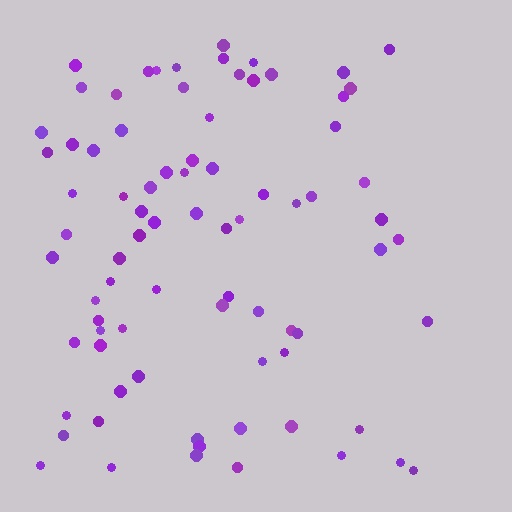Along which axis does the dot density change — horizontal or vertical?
Horizontal.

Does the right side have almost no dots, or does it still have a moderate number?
Still a moderate number, just noticeably fewer than the left.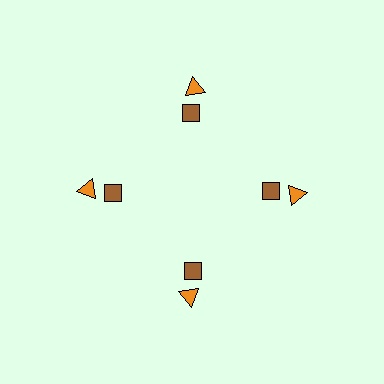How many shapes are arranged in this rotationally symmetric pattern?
There are 8 shapes, arranged in 4 groups of 2.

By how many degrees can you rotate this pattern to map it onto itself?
The pattern maps onto itself every 90 degrees of rotation.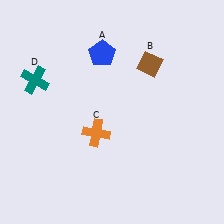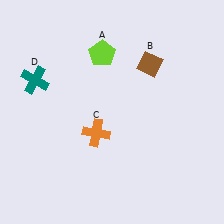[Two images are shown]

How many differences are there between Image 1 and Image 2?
There is 1 difference between the two images.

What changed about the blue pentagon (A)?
In Image 1, A is blue. In Image 2, it changed to lime.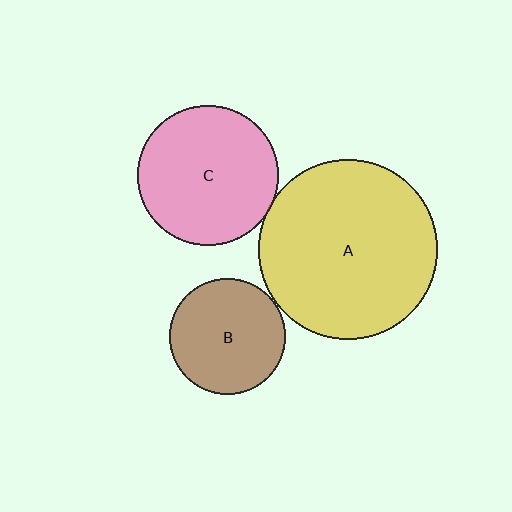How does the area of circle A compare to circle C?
Approximately 1.6 times.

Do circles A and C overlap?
Yes.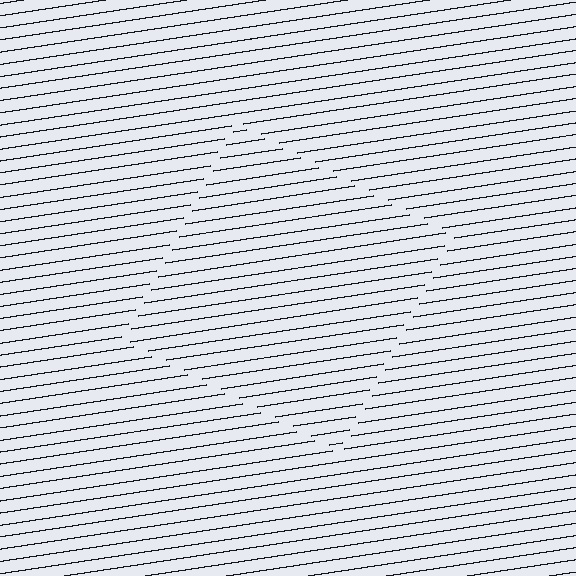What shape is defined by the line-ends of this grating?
An illusory square. The interior of the shape contains the same grating, shifted by half a period — the contour is defined by the phase discontinuity where line-ends from the inner and outer gratings abut.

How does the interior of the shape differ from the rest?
The interior of the shape contains the same grating, shifted by half a period — the contour is defined by the phase discontinuity where line-ends from the inner and outer gratings abut.